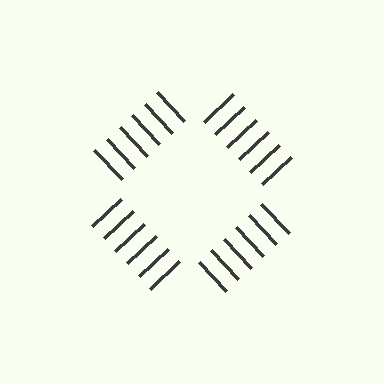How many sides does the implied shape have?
4 sides — the line-ends trace a square.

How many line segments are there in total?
24 — 6 along each of the 4 edges.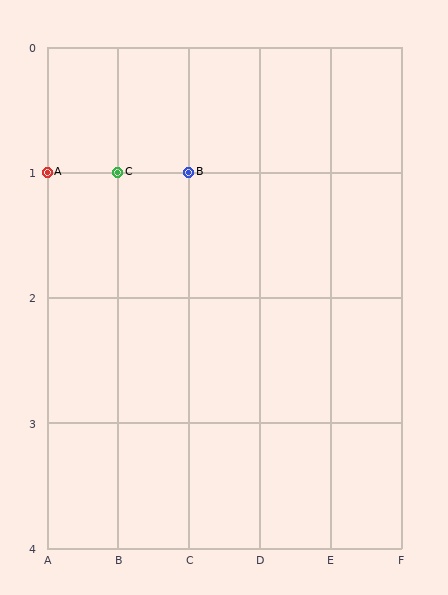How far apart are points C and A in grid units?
Points C and A are 1 column apart.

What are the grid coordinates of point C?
Point C is at grid coordinates (B, 1).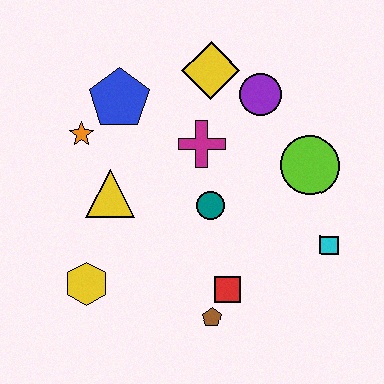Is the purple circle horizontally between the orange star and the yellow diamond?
No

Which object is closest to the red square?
The brown pentagon is closest to the red square.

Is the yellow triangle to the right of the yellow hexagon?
Yes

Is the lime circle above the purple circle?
No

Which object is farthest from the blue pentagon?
The cyan square is farthest from the blue pentagon.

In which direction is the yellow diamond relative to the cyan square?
The yellow diamond is above the cyan square.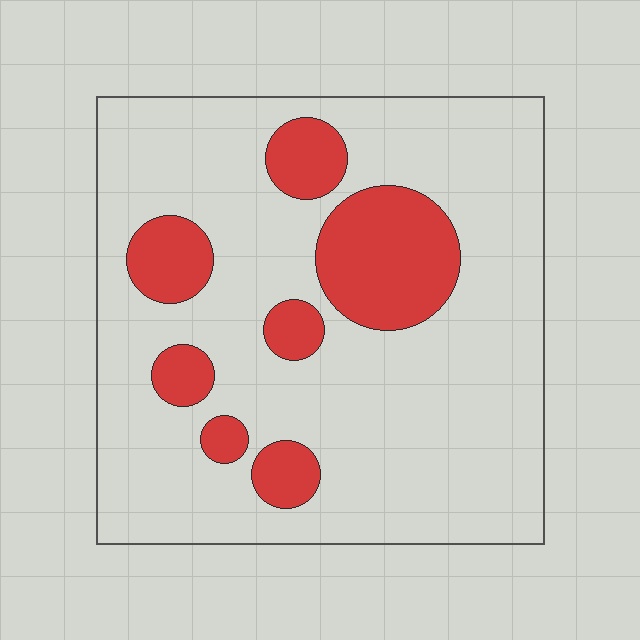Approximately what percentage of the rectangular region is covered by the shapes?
Approximately 20%.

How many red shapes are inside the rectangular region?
7.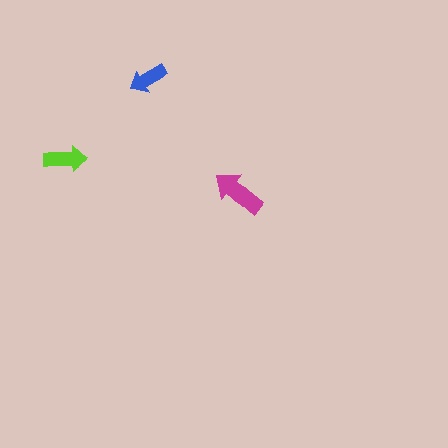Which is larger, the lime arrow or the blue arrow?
The lime one.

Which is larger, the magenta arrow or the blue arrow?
The magenta one.